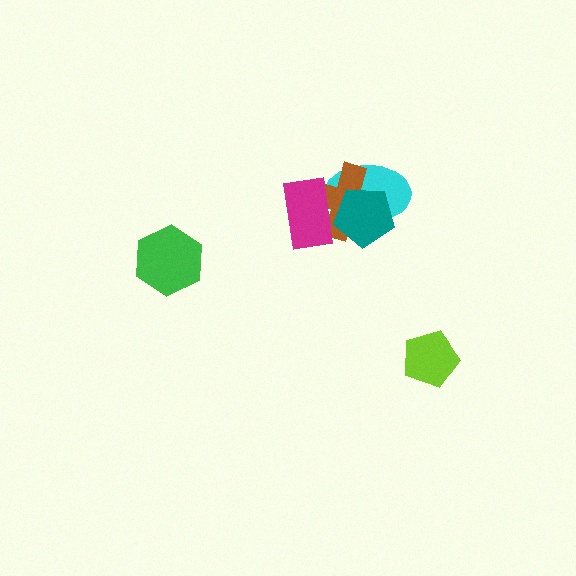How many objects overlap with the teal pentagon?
3 objects overlap with the teal pentagon.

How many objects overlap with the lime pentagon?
0 objects overlap with the lime pentagon.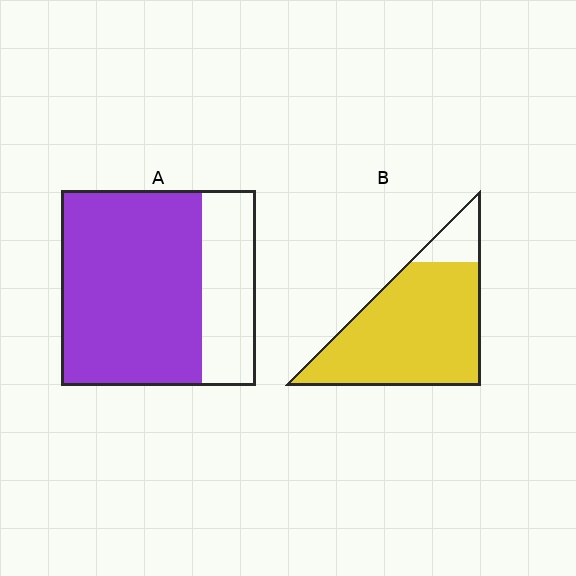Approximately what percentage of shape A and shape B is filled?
A is approximately 70% and B is approximately 85%.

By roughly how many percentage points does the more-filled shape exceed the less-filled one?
By roughly 15 percentage points (B over A).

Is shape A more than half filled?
Yes.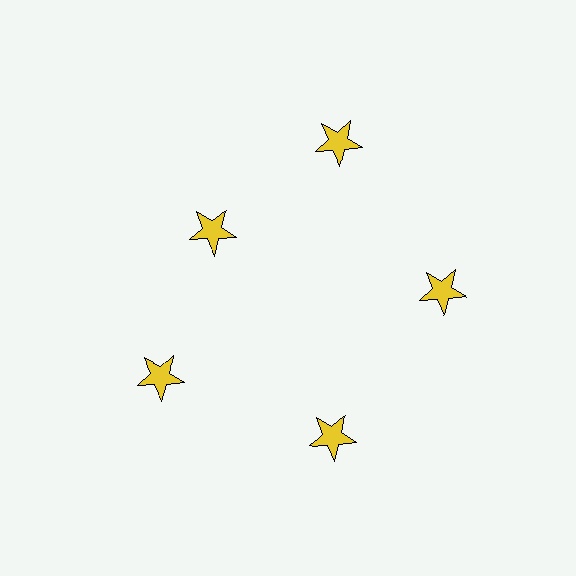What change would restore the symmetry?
The symmetry would be restored by moving it outward, back onto the ring so that all 5 stars sit at equal angles and equal distance from the center.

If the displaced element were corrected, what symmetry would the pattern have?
It would have 5-fold rotational symmetry — the pattern would map onto itself every 72 degrees.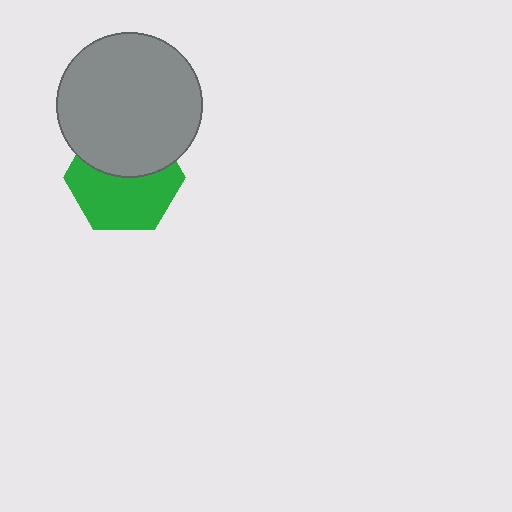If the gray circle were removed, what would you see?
You would see the complete green hexagon.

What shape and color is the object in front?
The object in front is a gray circle.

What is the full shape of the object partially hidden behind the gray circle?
The partially hidden object is a green hexagon.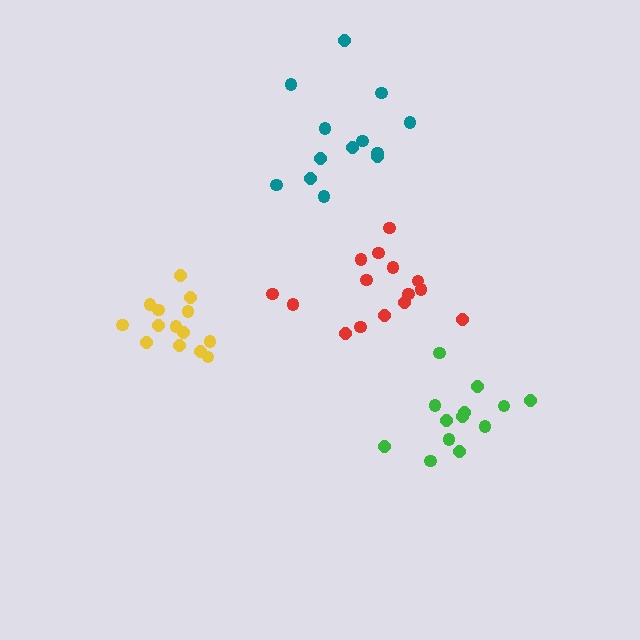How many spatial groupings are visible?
There are 4 spatial groupings.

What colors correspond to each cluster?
The clusters are colored: teal, yellow, green, red.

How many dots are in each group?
Group 1: 13 dots, Group 2: 14 dots, Group 3: 13 dots, Group 4: 15 dots (55 total).